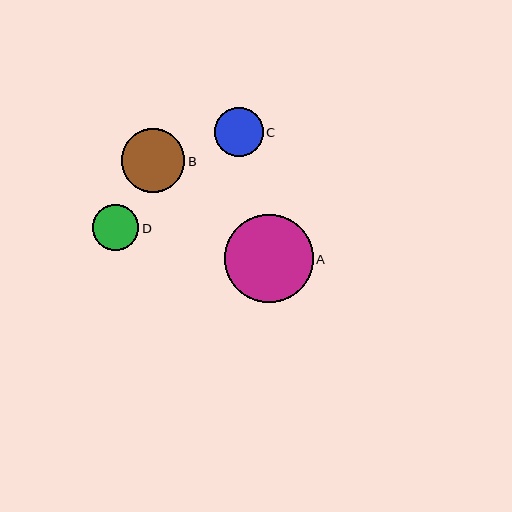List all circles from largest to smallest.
From largest to smallest: A, B, C, D.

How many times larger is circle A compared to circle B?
Circle A is approximately 1.4 times the size of circle B.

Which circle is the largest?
Circle A is the largest with a size of approximately 89 pixels.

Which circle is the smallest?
Circle D is the smallest with a size of approximately 46 pixels.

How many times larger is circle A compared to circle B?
Circle A is approximately 1.4 times the size of circle B.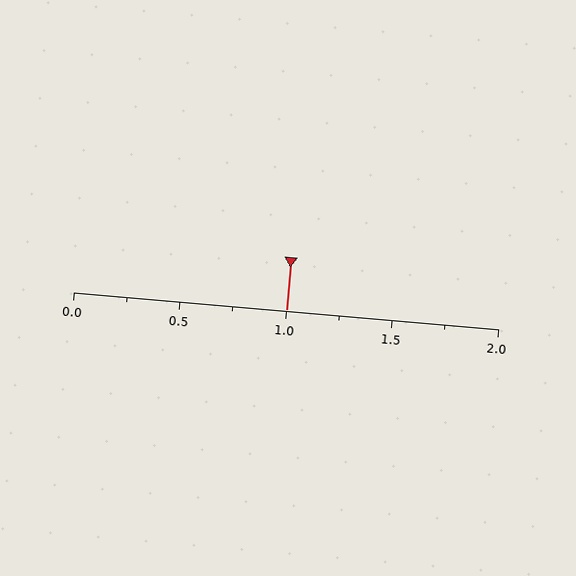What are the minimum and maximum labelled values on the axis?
The axis runs from 0.0 to 2.0.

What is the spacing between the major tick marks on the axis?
The major ticks are spaced 0.5 apart.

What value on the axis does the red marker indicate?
The marker indicates approximately 1.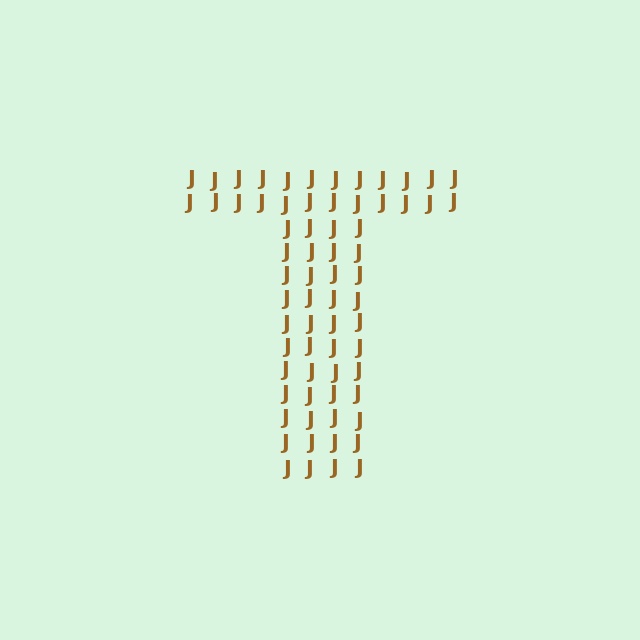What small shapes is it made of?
It is made of small letter J's.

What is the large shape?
The large shape is the letter T.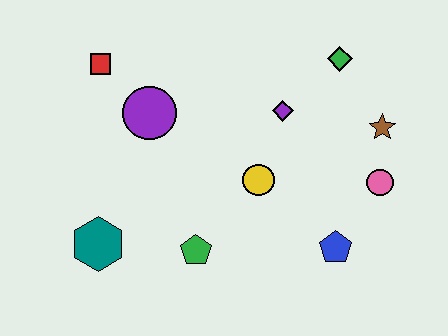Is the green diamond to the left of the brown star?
Yes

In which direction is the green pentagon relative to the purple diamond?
The green pentagon is below the purple diamond.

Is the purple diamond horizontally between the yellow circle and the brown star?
Yes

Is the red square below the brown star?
No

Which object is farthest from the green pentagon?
The green diamond is farthest from the green pentagon.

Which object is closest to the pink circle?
The brown star is closest to the pink circle.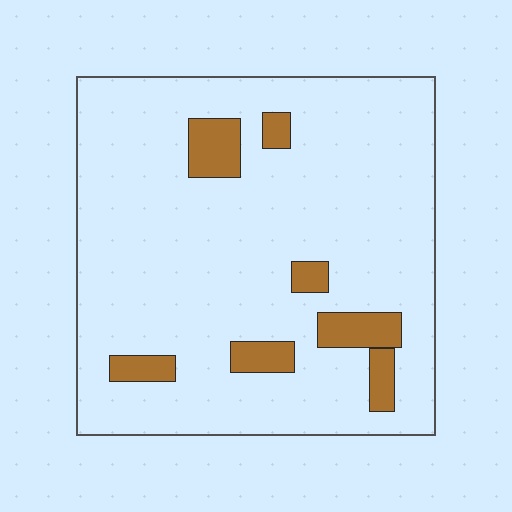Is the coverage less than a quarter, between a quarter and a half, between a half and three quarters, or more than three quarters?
Less than a quarter.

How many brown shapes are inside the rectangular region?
7.